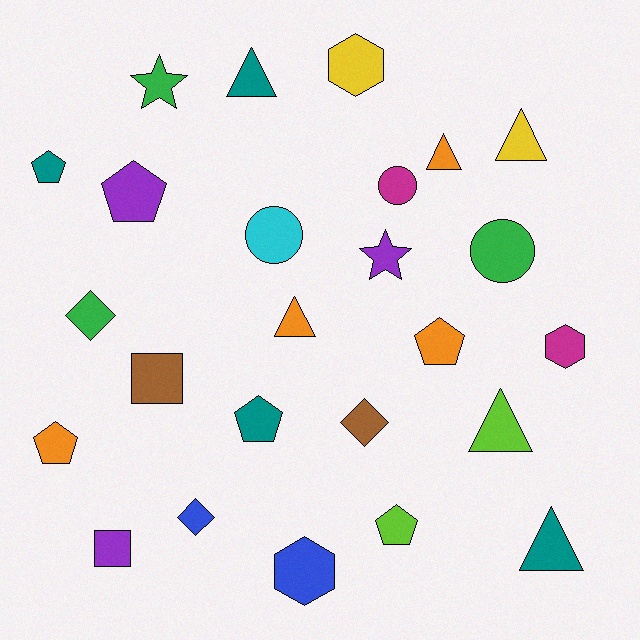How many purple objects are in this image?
There are 3 purple objects.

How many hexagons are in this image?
There are 3 hexagons.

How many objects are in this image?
There are 25 objects.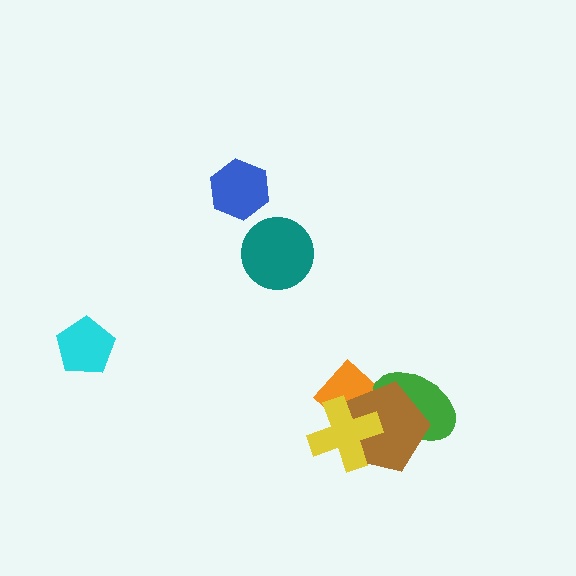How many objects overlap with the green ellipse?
2 objects overlap with the green ellipse.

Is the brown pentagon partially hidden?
Yes, it is partially covered by another shape.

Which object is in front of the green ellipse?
The brown pentagon is in front of the green ellipse.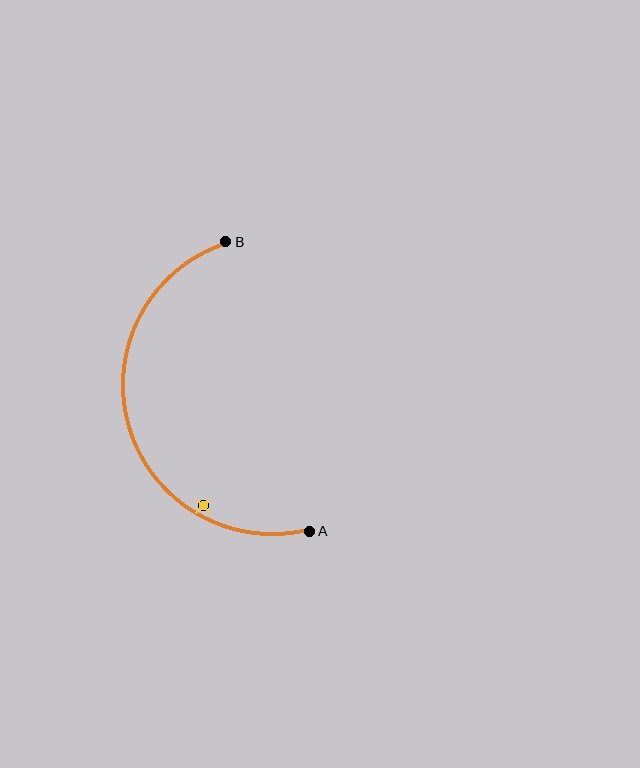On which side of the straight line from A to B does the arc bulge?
The arc bulges to the left of the straight line connecting A and B.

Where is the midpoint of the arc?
The arc midpoint is the point on the curve farthest from the straight line joining A and B. It sits to the left of that line.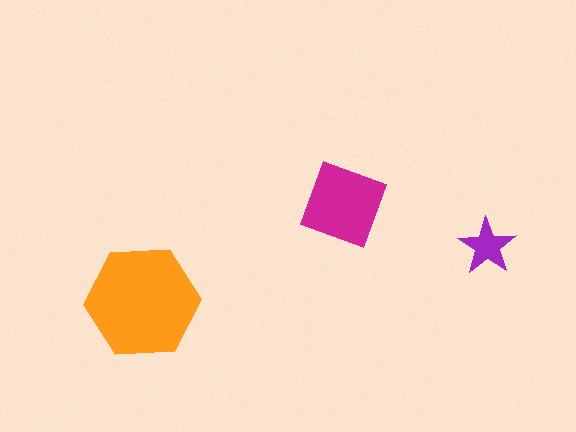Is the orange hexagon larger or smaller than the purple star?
Larger.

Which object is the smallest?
The purple star.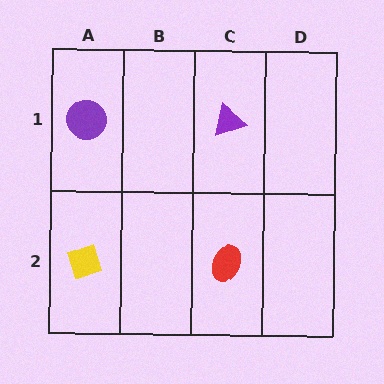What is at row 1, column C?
A purple triangle.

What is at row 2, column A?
A yellow diamond.